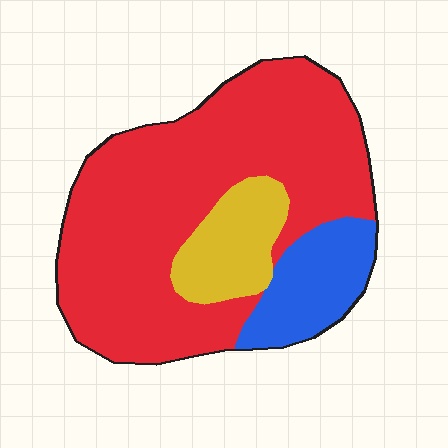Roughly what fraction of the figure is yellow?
Yellow covers about 15% of the figure.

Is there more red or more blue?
Red.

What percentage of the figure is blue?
Blue covers about 15% of the figure.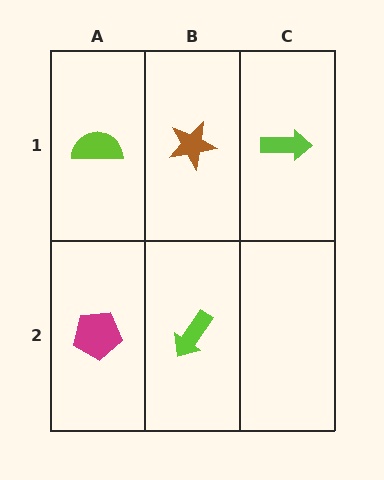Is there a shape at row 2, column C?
No, that cell is empty.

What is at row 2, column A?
A magenta pentagon.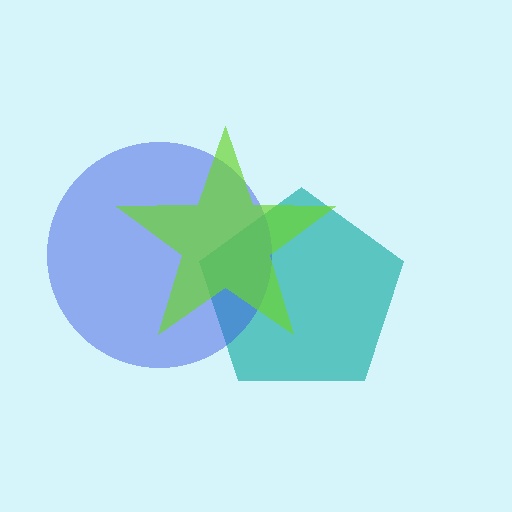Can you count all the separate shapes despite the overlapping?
Yes, there are 3 separate shapes.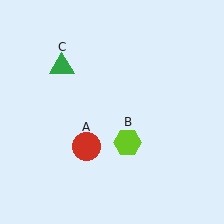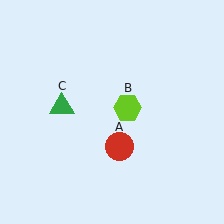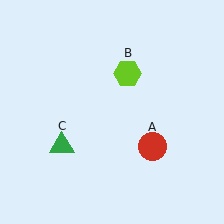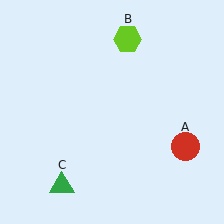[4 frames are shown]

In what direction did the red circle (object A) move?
The red circle (object A) moved right.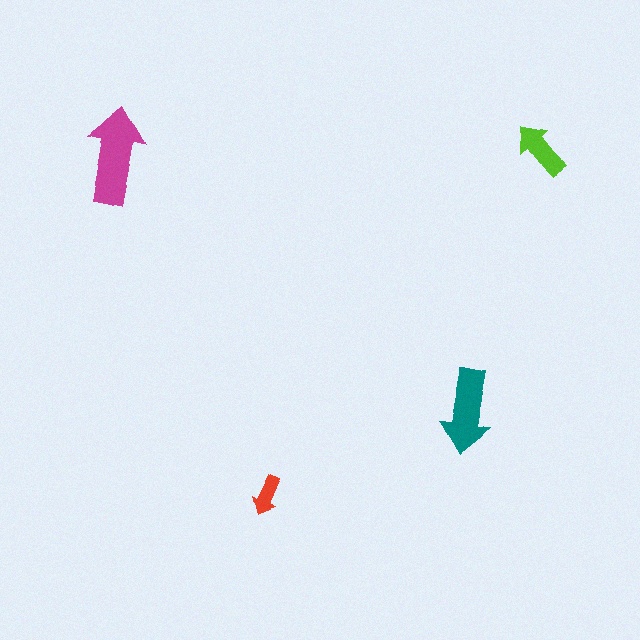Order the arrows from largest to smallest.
the magenta one, the teal one, the lime one, the red one.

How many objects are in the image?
There are 4 objects in the image.